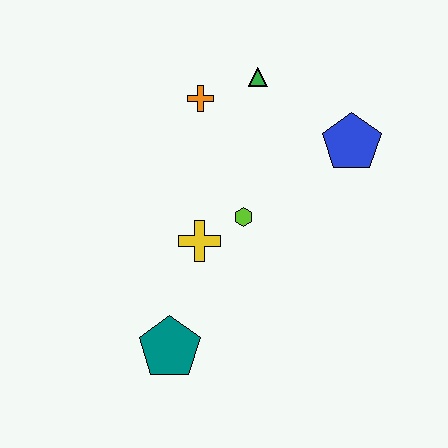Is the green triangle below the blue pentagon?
No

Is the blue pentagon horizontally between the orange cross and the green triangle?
No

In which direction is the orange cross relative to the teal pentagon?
The orange cross is above the teal pentagon.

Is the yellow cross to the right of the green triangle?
No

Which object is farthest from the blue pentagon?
The teal pentagon is farthest from the blue pentagon.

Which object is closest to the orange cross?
The green triangle is closest to the orange cross.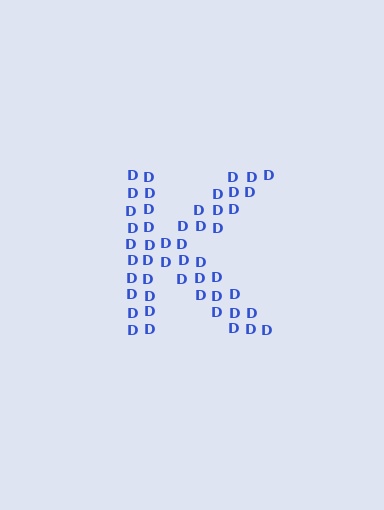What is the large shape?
The large shape is the letter K.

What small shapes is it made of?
It is made of small letter D's.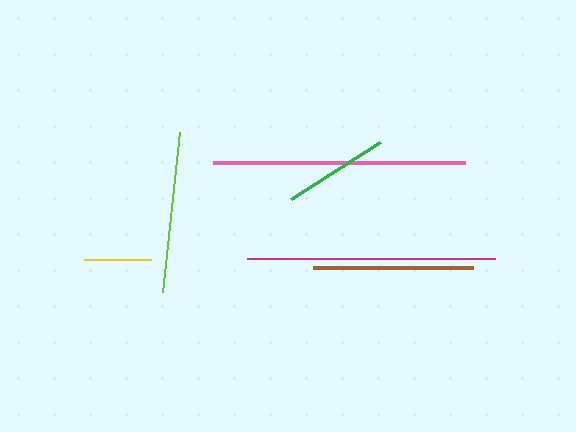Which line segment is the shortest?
The yellow line is the shortest at approximately 67 pixels.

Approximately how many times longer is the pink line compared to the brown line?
The pink line is approximately 1.6 times the length of the brown line.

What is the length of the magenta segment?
The magenta segment is approximately 248 pixels long.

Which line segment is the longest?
The pink line is the longest at approximately 252 pixels.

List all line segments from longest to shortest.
From longest to shortest: pink, magenta, lime, brown, green, yellow.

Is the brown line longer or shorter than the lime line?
The lime line is longer than the brown line.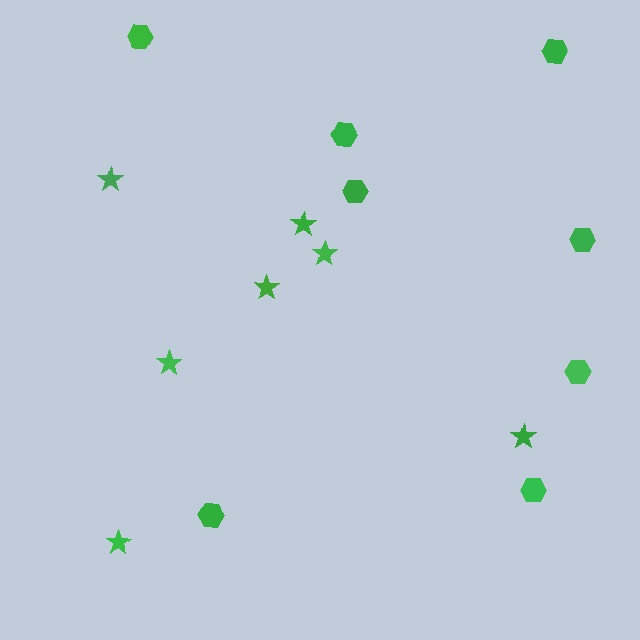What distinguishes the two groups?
There are 2 groups: one group of stars (7) and one group of hexagons (8).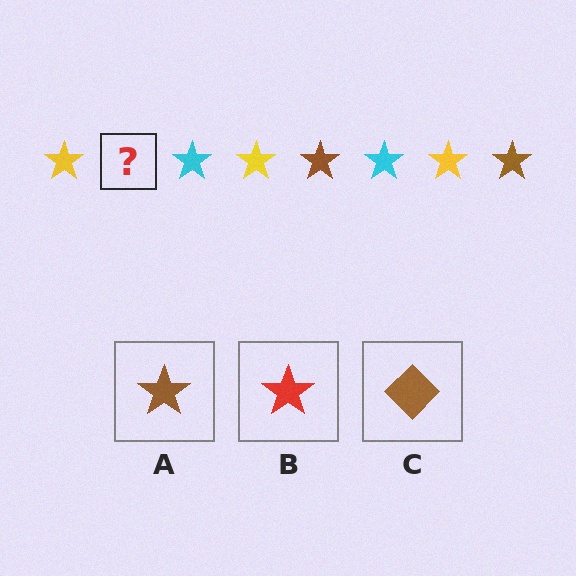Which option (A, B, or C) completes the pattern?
A.